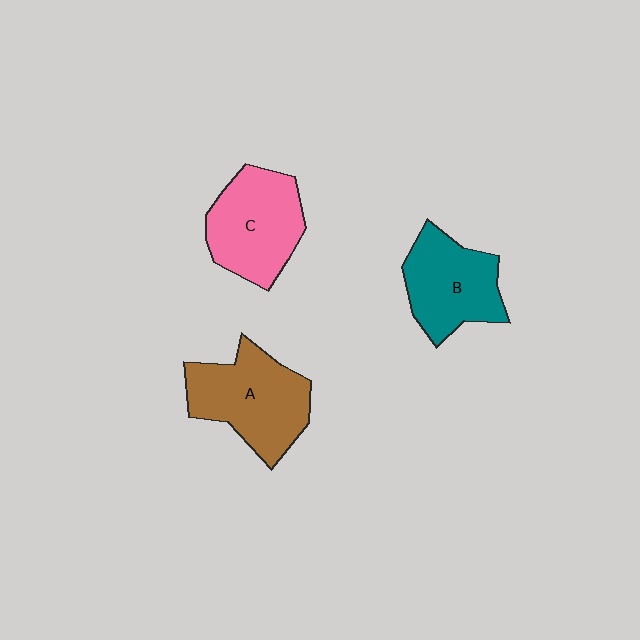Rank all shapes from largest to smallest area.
From largest to smallest: A (brown), C (pink), B (teal).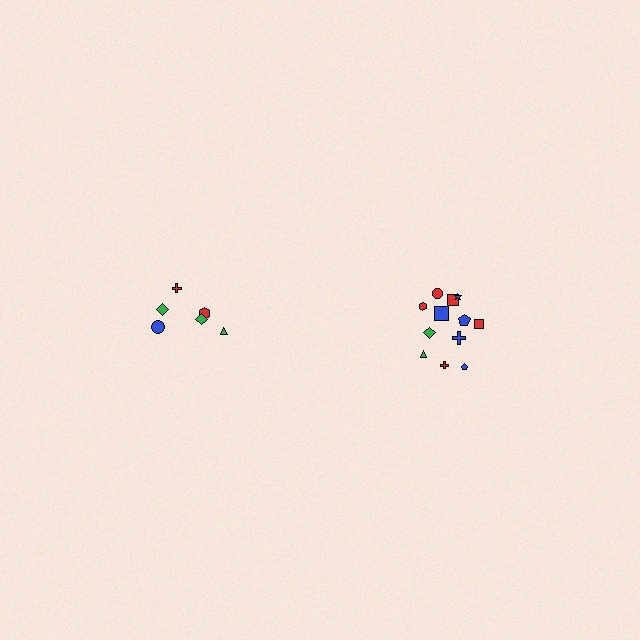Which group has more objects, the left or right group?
The right group.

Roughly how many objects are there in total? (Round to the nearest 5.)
Roughly 20 objects in total.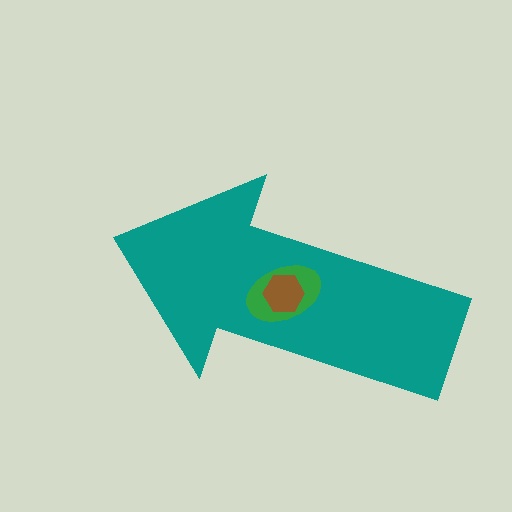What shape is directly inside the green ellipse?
The brown hexagon.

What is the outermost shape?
The teal arrow.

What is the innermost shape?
The brown hexagon.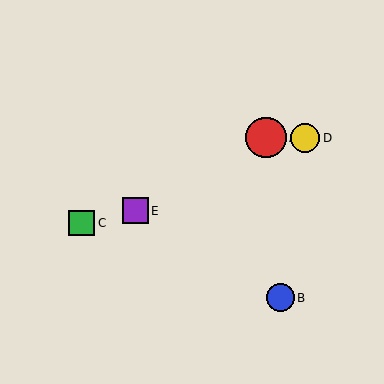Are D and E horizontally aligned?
No, D is at y≈138 and E is at y≈211.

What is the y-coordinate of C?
Object C is at y≈223.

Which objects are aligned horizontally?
Objects A, D are aligned horizontally.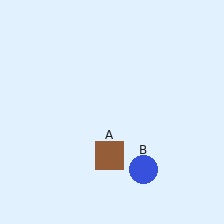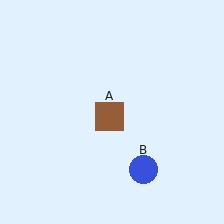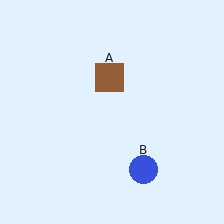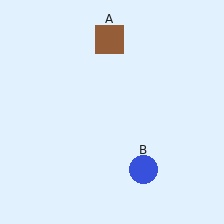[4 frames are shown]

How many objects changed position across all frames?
1 object changed position: brown square (object A).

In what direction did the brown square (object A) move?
The brown square (object A) moved up.